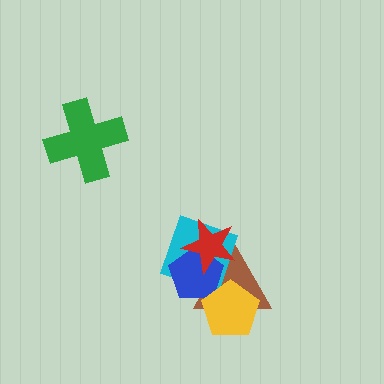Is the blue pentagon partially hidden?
Yes, it is partially covered by another shape.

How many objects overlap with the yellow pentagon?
3 objects overlap with the yellow pentagon.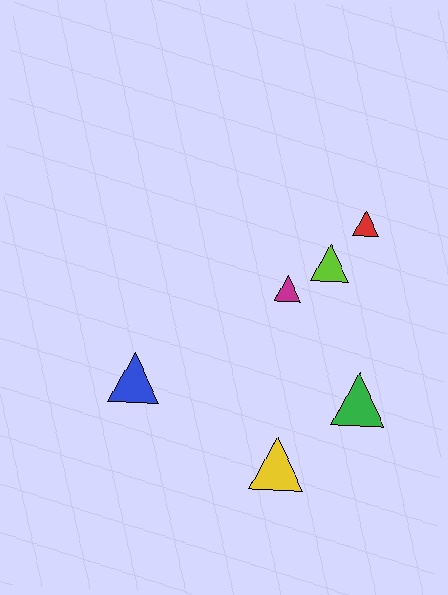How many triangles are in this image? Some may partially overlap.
There are 6 triangles.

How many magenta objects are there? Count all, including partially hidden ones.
There is 1 magenta object.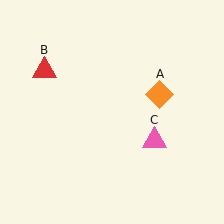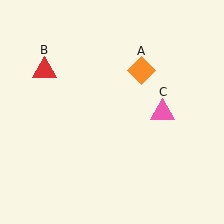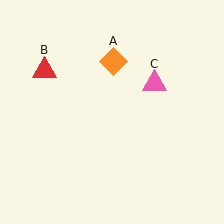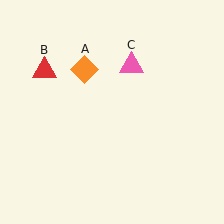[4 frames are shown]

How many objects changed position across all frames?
2 objects changed position: orange diamond (object A), pink triangle (object C).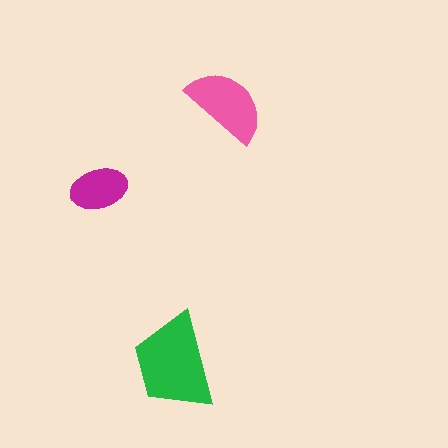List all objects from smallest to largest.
The magenta ellipse, the pink semicircle, the green trapezoid.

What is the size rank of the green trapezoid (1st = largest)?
1st.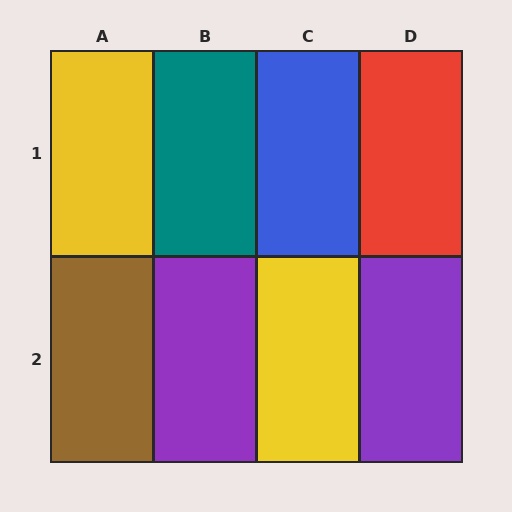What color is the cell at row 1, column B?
Teal.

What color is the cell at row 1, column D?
Red.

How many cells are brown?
1 cell is brown.